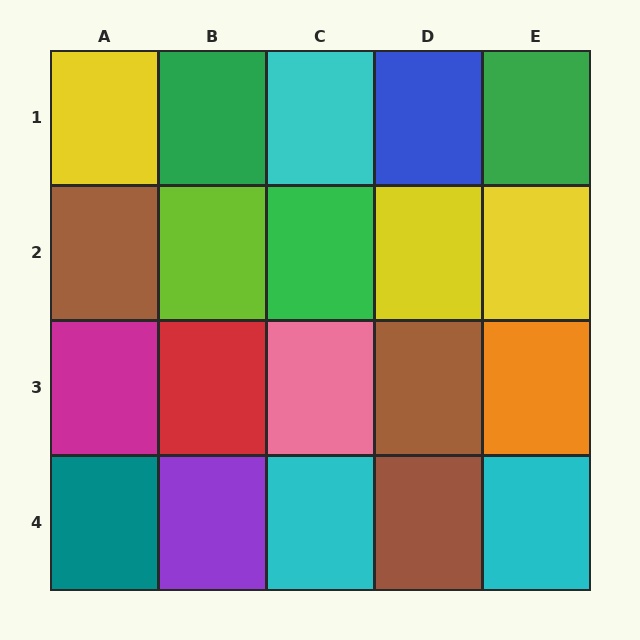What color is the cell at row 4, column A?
Teal.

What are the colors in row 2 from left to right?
Brown, lime, green, yellow, yellow.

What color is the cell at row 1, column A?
Yellow.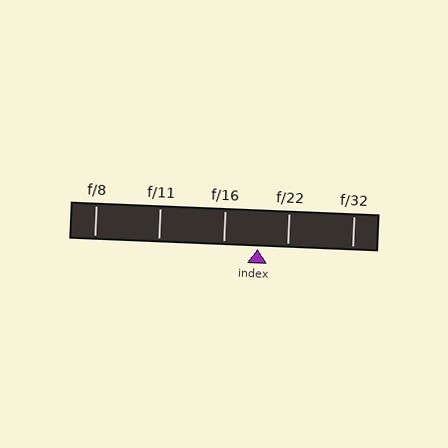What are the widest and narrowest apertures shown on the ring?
The widest aperture shown is f/8 and the narrowest is f/32.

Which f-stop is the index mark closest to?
The index mark is closest to f/22.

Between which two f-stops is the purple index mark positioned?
The index mark is between f/16 and f/22.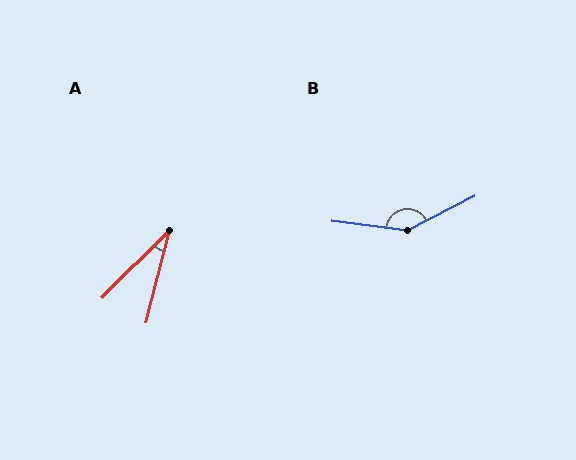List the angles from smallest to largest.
A (31°), B (146°).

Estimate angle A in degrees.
Approximately 31 degrees.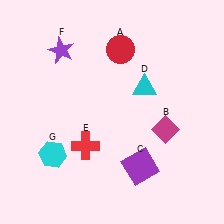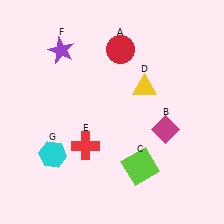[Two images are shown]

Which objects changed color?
C changed from purple to lime. D changed from cyan to yellow.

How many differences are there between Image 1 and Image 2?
There are 2 differences between the two images.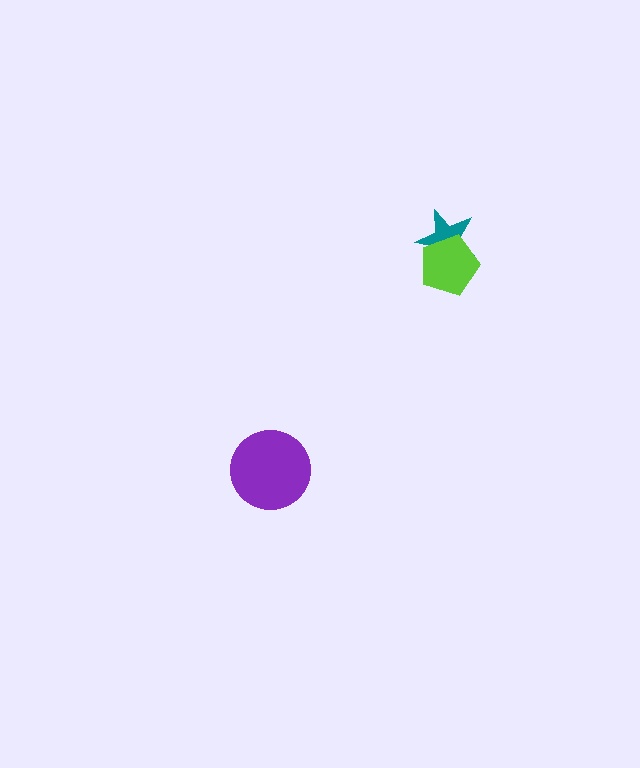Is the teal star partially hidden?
Yes, it is partially covered by another shape.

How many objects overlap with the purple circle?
0 objects overlap with the purple circle.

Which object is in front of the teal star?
The lime pentagon is in front of the teal star.